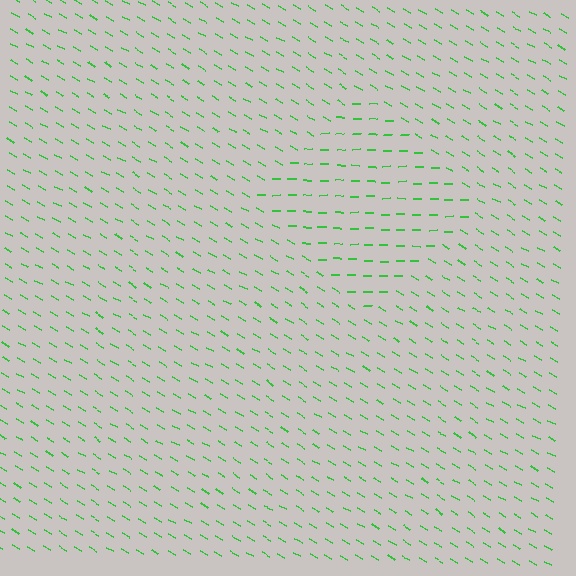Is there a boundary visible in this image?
Yes, there is a texture boundary formed by a change in line orientation.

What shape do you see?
I see a diamond.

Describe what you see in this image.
The image is filled with small green line segments. A diamond region in the image has lines oriented differently from the surrounding lines, creating a visible texture boundary.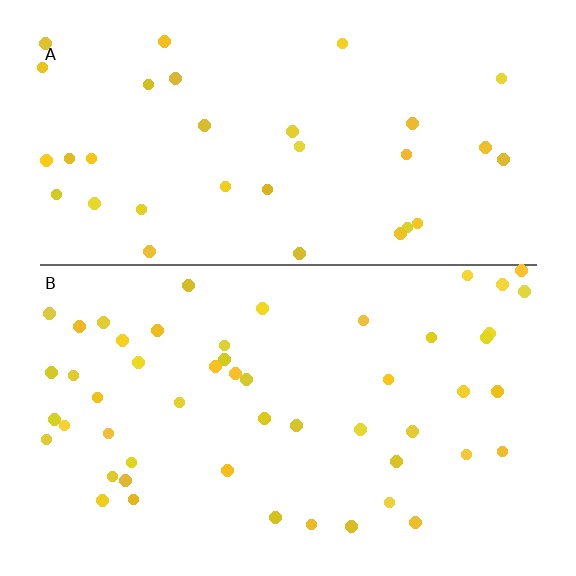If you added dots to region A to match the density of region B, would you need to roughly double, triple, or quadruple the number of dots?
Approximately double.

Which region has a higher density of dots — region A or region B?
B (the bottom).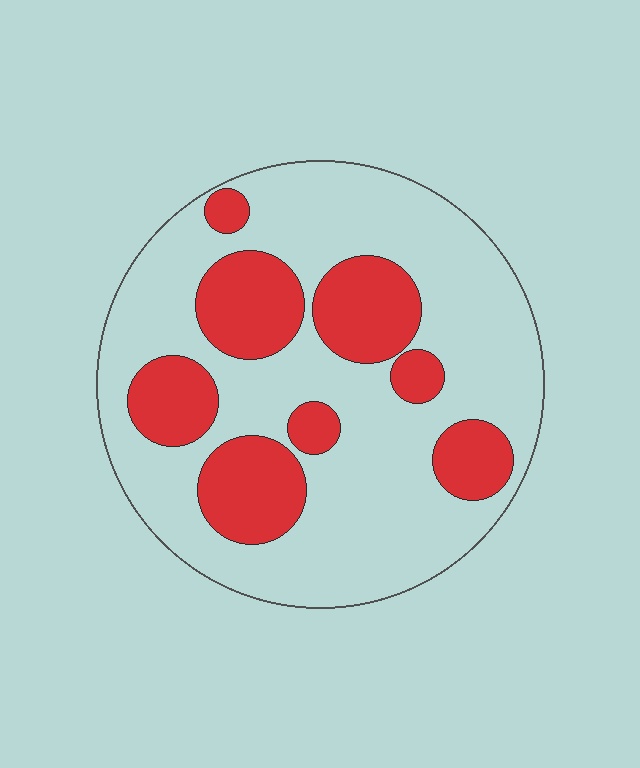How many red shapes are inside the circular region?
8.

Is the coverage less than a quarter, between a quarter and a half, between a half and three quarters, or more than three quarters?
Between a quarter and a half.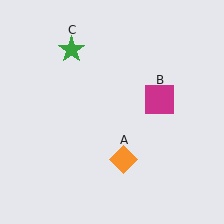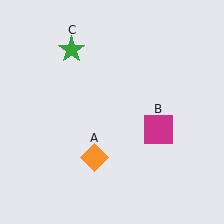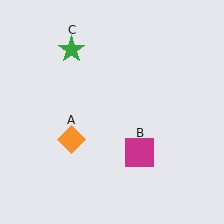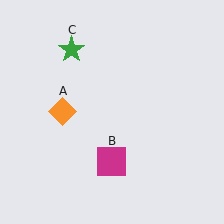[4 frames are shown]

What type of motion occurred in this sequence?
The orange diamond (object A), magenta square (object B) rotated clockwise around the center of the scene.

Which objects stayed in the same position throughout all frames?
Green star (object C) remained stationary.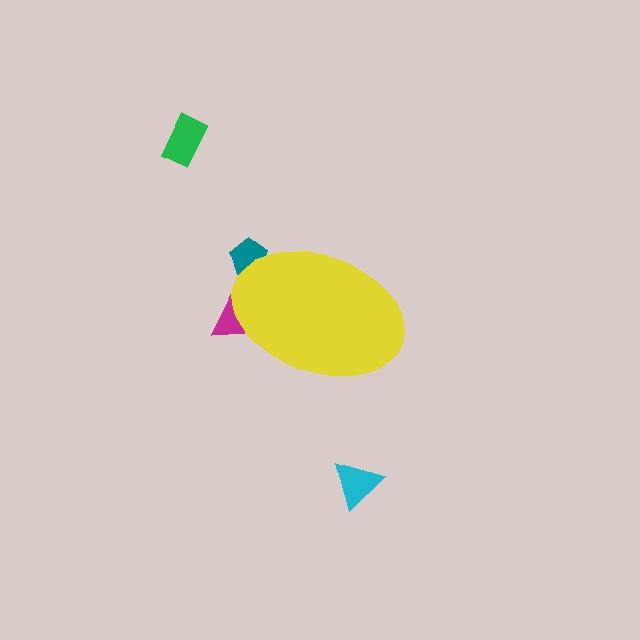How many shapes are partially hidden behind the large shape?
2 shapes are partially hidden.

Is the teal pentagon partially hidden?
Yes, the teal pentagon is partially hidden behind the yellow ellipse.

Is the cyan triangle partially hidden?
No, the cyan triangle is fully visible.